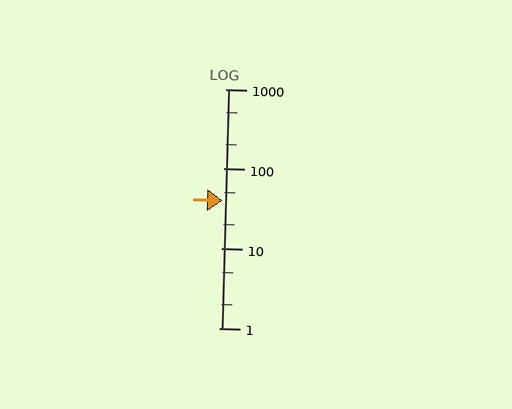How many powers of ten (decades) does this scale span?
The scale spans 3 decades, from 1 to 1000.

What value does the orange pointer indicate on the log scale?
The pointer indicates approximately 40.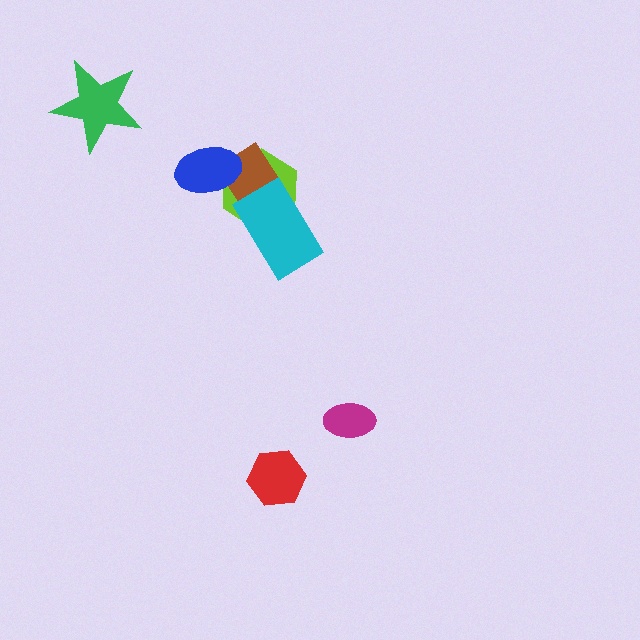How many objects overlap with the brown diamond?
3 objects overlap with the brown diamond.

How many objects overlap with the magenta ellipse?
0 objects overlap with the magenta ellipse.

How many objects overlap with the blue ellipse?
2 objects overlap with the blue ellipse.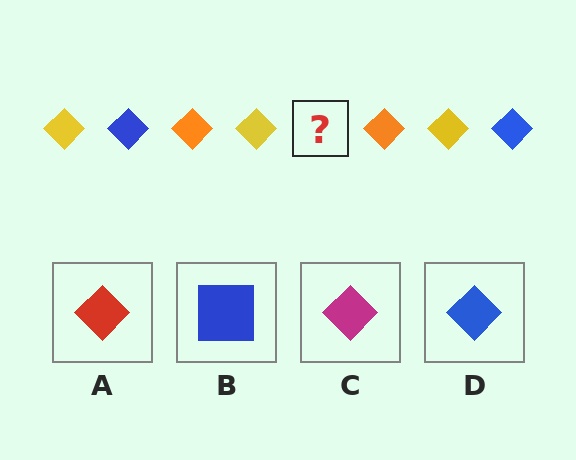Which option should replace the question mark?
Option D.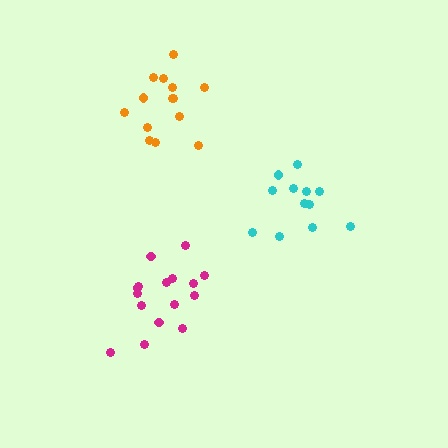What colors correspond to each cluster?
The clusters are colored: cyan, magenta, orange.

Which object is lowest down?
The magenta cluster is bottommost.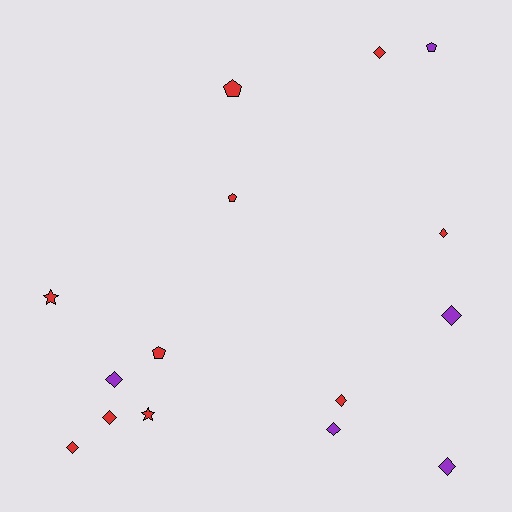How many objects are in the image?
There are 15 objects.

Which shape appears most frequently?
Diamond, with 9 objects.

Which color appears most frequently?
Red, with 10 objects.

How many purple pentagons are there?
There is 1 purple pentagon.